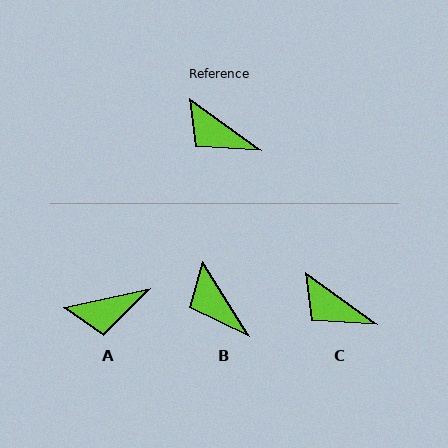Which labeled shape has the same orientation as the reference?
C.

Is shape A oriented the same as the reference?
No, it is off by about 48 degrees.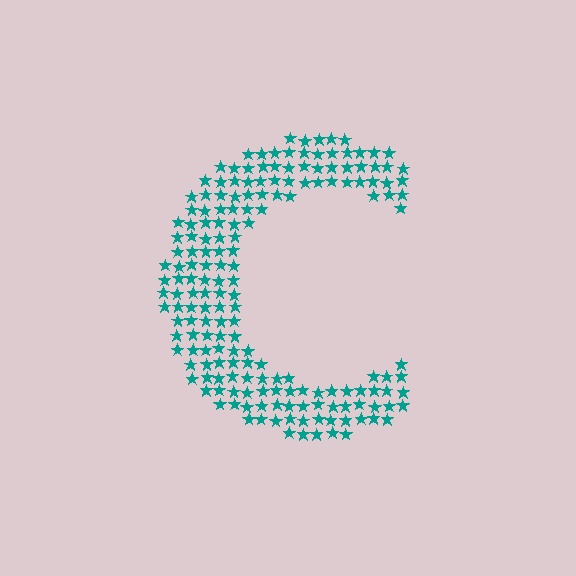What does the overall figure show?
The overall figure shows the letter C.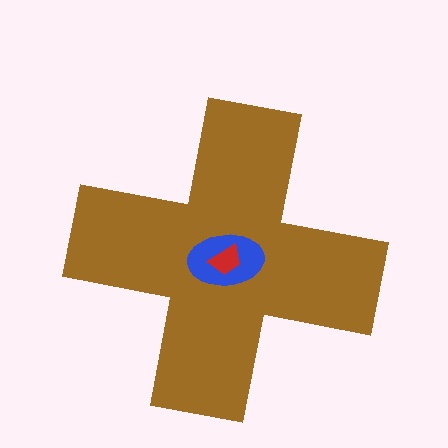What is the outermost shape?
The brown cross.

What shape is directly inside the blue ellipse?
The red trapezoid.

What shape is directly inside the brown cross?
The blue ellipse.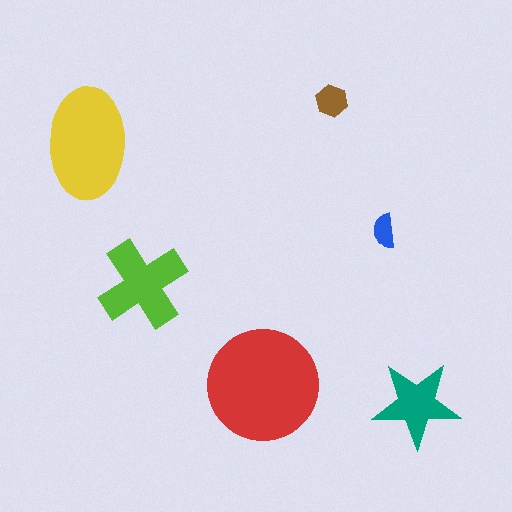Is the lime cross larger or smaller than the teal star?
Larger.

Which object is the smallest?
The blue semicircle.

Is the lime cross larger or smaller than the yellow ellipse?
Smaller.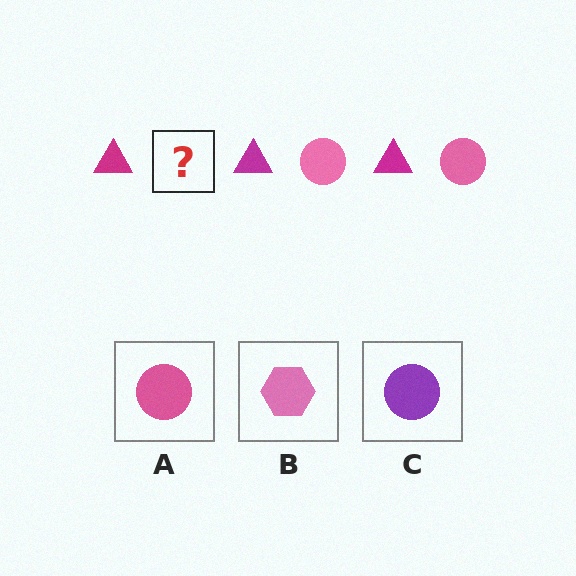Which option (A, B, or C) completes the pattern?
A.